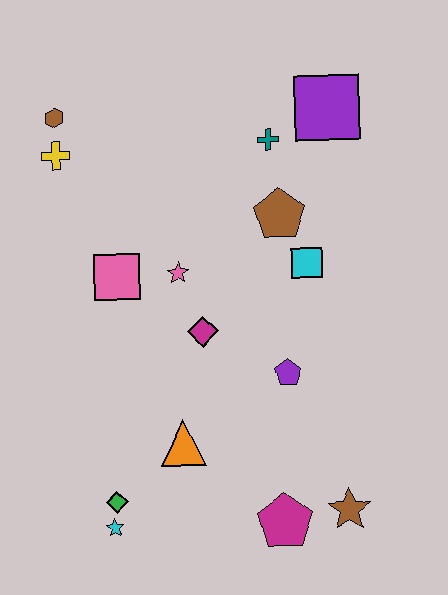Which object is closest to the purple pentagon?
The magenta diamond is closest to the purple pentagon.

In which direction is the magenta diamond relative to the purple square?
The magenta diamond is below the purple square.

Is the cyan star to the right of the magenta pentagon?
No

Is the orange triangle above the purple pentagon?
No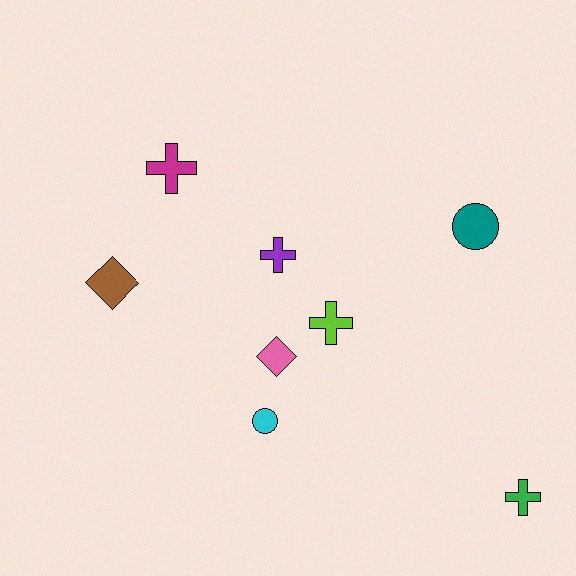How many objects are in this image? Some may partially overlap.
There are 8 objects.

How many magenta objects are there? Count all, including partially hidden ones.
There is 1 magenta object.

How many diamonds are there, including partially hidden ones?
There are 2 diamonds.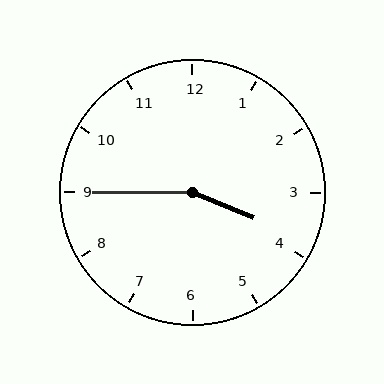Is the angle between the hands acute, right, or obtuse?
It is obtuse.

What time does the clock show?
3:45.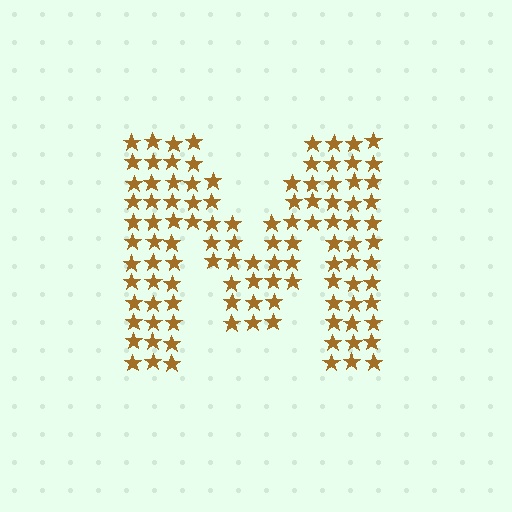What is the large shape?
The large shape is the letter M.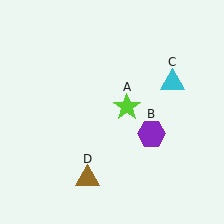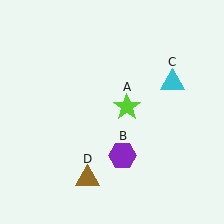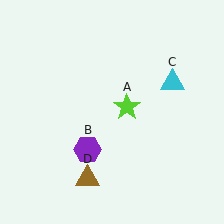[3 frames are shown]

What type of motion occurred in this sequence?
The purple hexagon (object B) rotated clockwise around the center of the scene.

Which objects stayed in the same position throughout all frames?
Lime star (object A) and cyan triangle (object C) and brown triangle (object D) remained stationary.